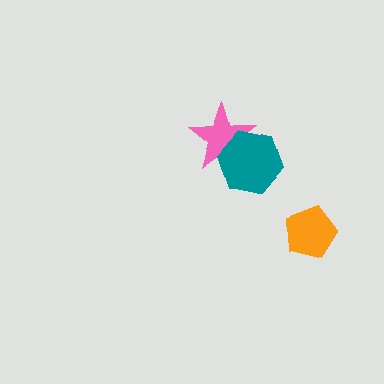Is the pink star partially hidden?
Yes, it is partially covered by another shape.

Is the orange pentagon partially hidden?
No, no other shape covers it.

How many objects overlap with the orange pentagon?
0 objects overlap with the orange pentagon.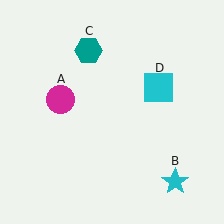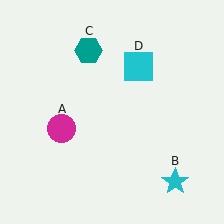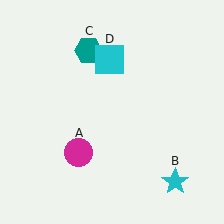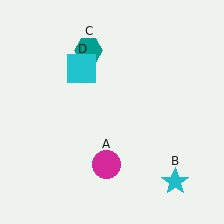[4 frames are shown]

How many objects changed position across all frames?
2 objects changed position: magenta circle (object A), cyan square (object D).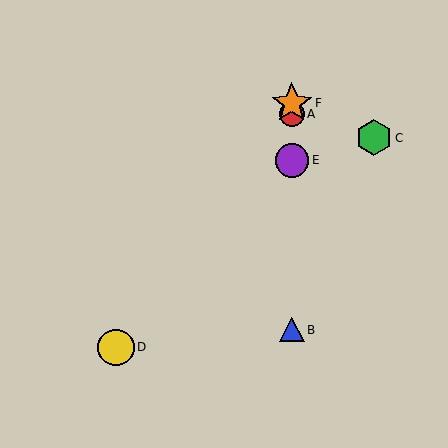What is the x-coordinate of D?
Object D is at x≈116.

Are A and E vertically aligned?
Yes, both are at x≈292.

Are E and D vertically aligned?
No, E is at x≈292 and D is at x≈116.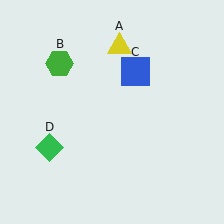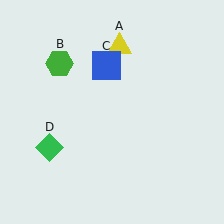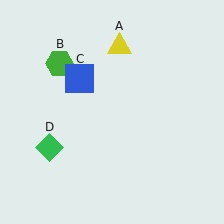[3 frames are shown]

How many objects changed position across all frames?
1 object changed position: blue square (object C).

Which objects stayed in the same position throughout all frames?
Yellow triangle (object A) and green hexagon (object B) and green diamond (object D) remained stationary.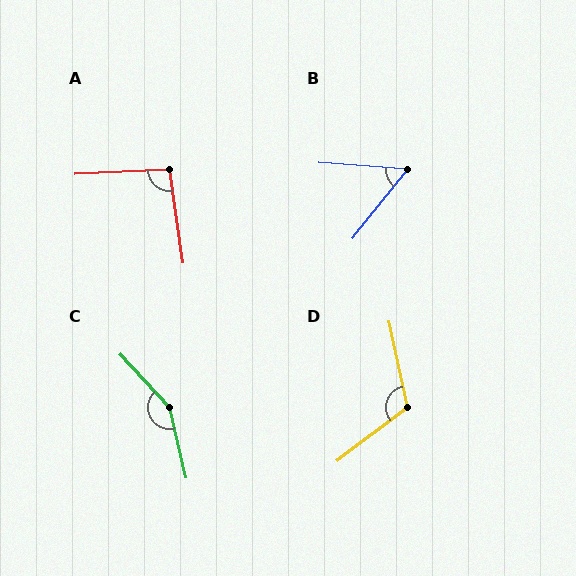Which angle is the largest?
C, at approximately 150 degrees.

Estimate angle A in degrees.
Approximately 96 degrees.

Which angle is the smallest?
B, at approximately 56 degrees.